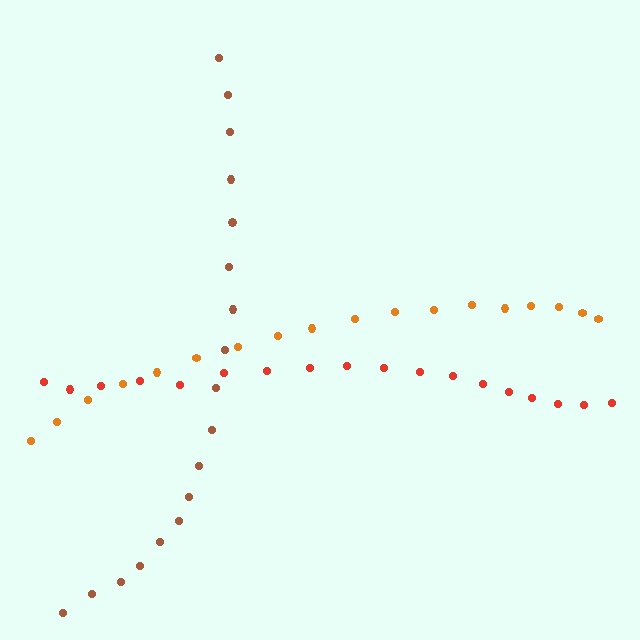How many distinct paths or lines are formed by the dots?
There are 3 distinct paths.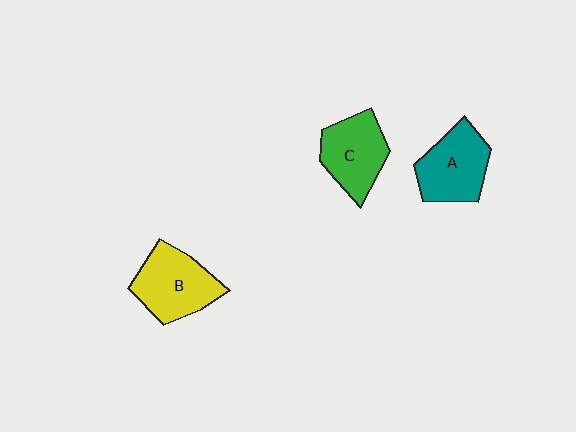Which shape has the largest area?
Shape B (yellow).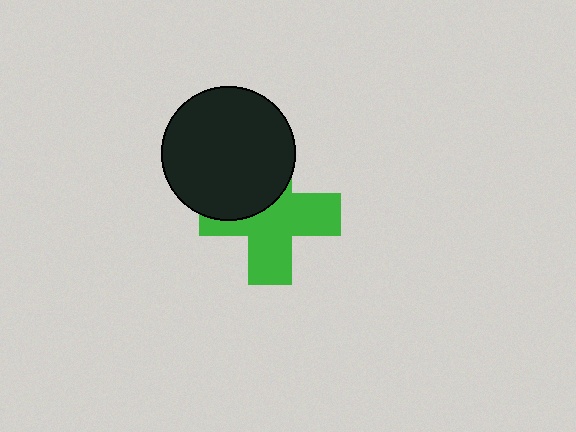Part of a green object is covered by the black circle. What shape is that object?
It is a cross.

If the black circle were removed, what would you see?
You would see the complete green cross.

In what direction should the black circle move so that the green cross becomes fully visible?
The black circle should move up. That is the shortest direction to clear the overlap and leave the green cross fully visible.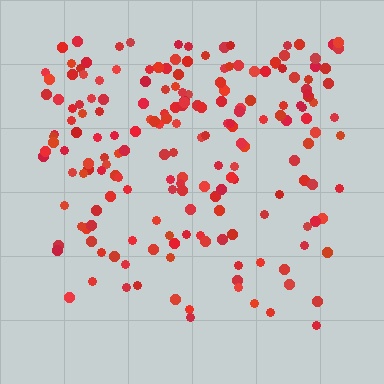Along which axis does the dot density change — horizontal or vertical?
Vertical.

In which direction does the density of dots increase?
From bottom to top, with the top side densest.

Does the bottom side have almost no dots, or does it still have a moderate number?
Still a moderate number, just noticeably fewer than the top.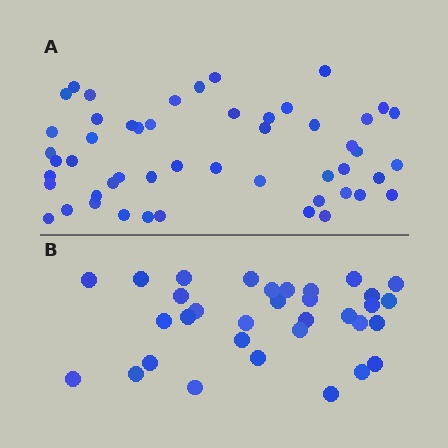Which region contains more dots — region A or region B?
Region A (the top region) has more dots.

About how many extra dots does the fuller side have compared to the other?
Region A has approximately 20 more dots than region B.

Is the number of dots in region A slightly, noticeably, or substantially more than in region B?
Region A has substantially more. The ratio is roughly 1.5 to 1.